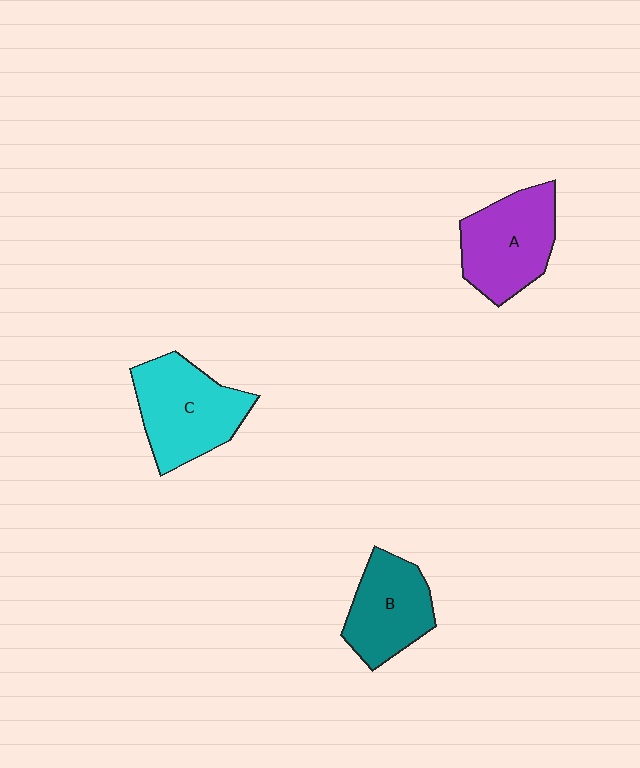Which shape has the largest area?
Shape C (cyan).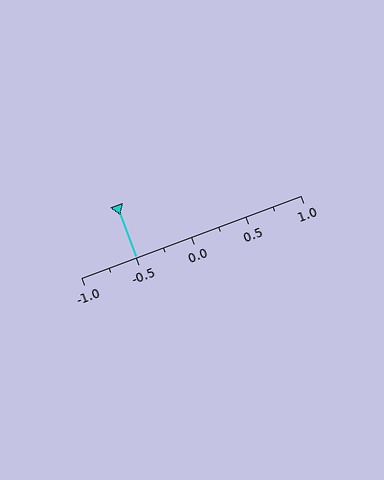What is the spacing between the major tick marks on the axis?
The major ticks are spaced 0.5 apart.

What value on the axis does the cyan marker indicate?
The marker indicates approximately -0.5.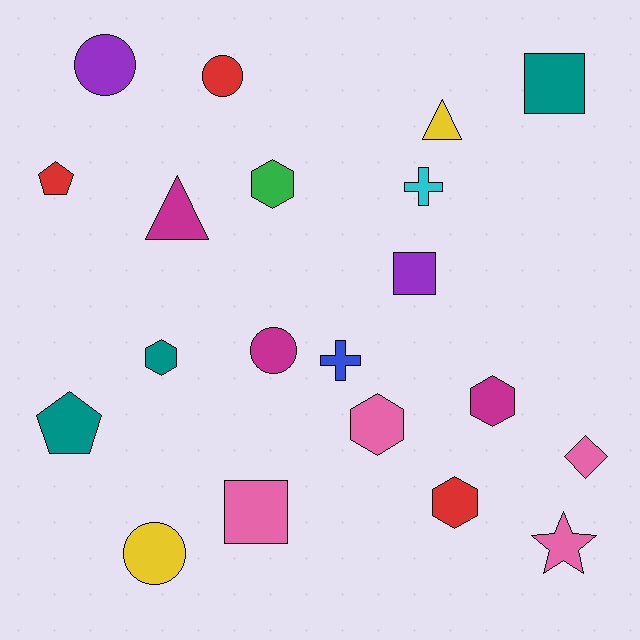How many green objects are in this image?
There is 1 green object.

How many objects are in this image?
There are 20 objects.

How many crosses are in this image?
There are 2 crosses.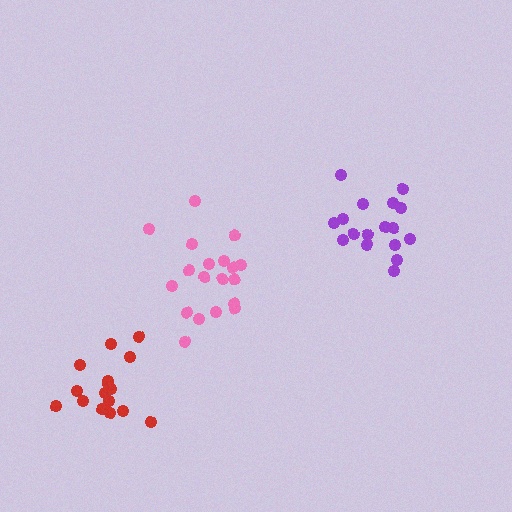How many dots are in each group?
Group 1: 19 dots, Group 2: 16 dots, Group 3: 17 dots (52 total).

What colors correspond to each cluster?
The clusters are colored: pink, red, purple.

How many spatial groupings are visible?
There are 3 spatial groupings.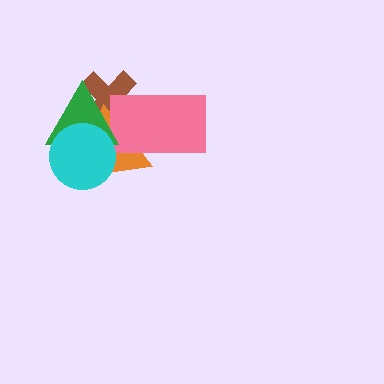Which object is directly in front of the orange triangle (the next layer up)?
The pink rectangle is directly in front of the orange triangle.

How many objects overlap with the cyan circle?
2 objects overlap with the cyan circle.